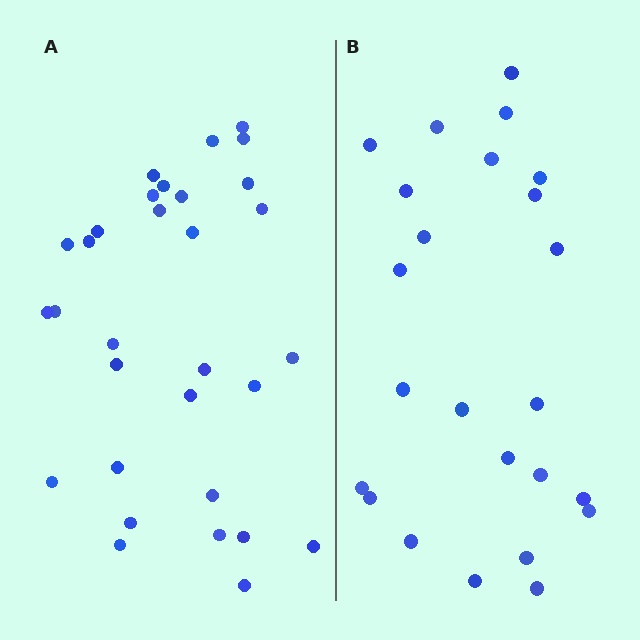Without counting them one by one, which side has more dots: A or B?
Region A (the left region) has more dots.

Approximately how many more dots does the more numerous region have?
Region A has roughly 8 or so more dots than region B.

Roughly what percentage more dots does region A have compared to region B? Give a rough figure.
About 30% more.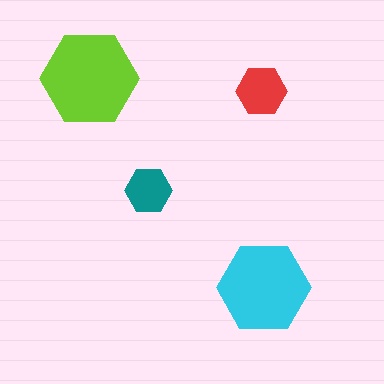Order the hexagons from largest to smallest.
the lime one, the cyan one, the red one, the teal one.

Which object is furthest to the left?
The lime hexagon is leftmost.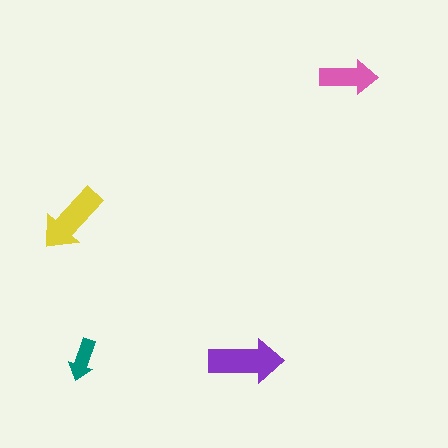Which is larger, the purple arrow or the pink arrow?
The purple one.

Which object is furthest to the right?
The pink arrow is rightmost.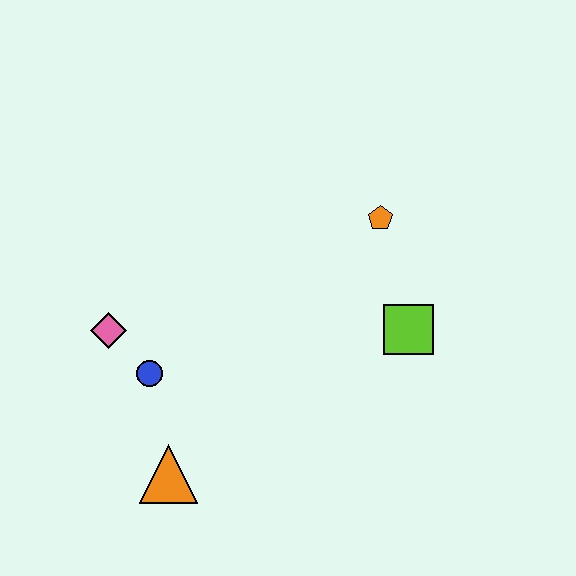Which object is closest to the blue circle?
The pink diamond is closest to the blue circle.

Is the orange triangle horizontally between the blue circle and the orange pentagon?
Yes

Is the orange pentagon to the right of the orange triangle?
Yes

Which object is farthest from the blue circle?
The orange pentagon is farthest from the blue circle.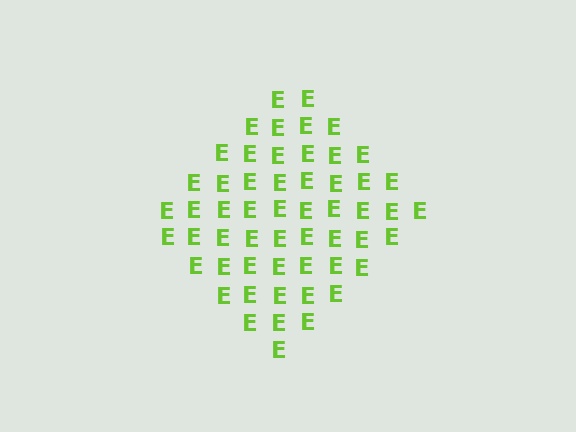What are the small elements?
The small elements are letter E's.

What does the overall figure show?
The overall figure shows a diamond.